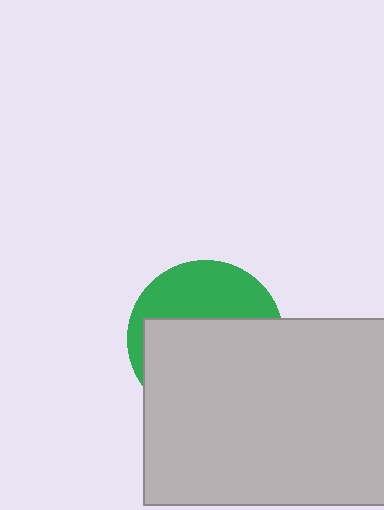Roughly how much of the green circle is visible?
A small part of it is visible (roughly 37%).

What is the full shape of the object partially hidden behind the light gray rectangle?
The partially hidden object is a green circle.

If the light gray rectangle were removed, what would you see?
You would see the complete green circle.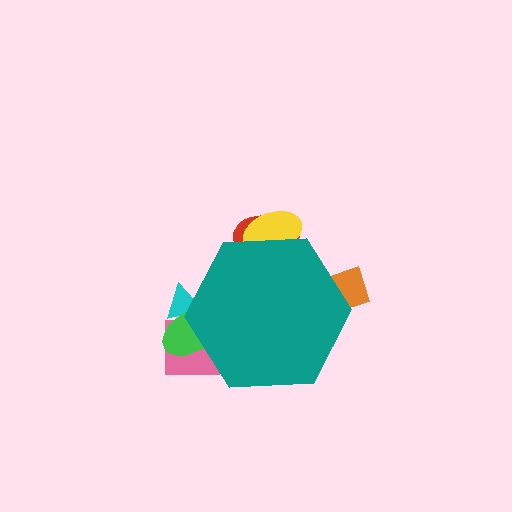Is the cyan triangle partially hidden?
Yes, the cyan triangle is partially hidden behind the teal hexagon.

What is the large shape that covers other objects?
A teal hexagon.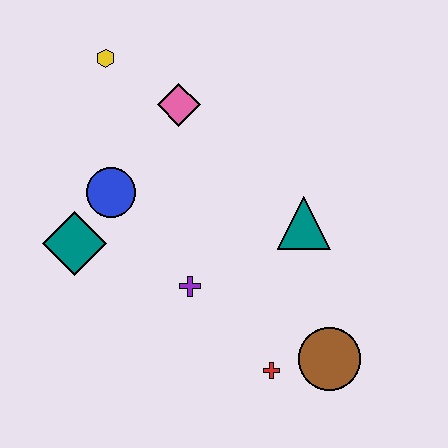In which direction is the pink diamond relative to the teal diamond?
The pink diamond is above the teal diamond.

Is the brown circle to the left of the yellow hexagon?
No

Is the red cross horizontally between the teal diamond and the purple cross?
No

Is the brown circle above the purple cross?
No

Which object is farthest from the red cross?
The yellow hexagon is farthest from the red cross.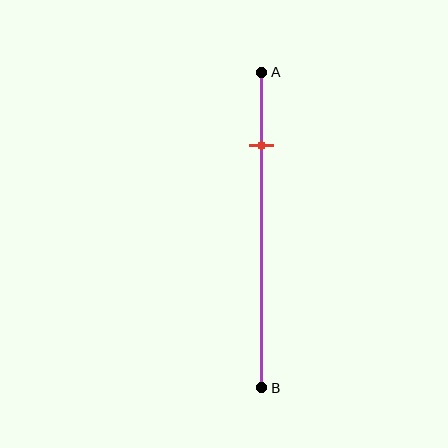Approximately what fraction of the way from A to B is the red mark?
The red mark is approximately 25% of the way from A to B.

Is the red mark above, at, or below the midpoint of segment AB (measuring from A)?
The red mark is above the midpoint of segment AB.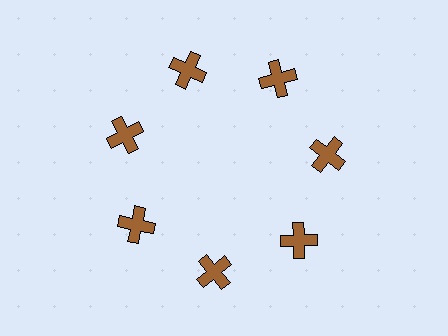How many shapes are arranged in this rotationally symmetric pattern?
There are 7 shapes, arranged in 7 groups of 1.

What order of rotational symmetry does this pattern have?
This pattern has 7-fold rotational symmetry.